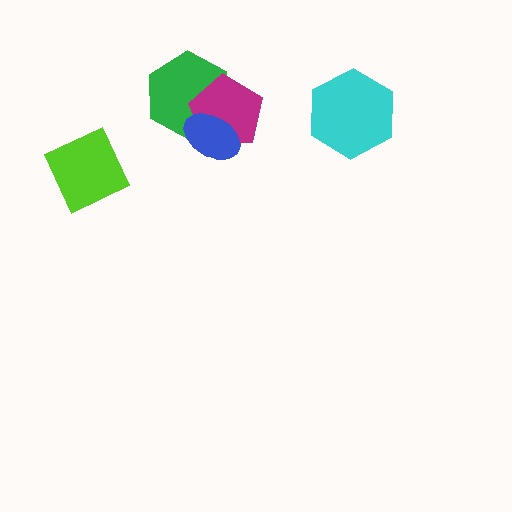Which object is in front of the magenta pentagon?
The blue ellipse is in front of the magenta pentagon.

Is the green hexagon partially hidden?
Yes, it is partially covered by another shape.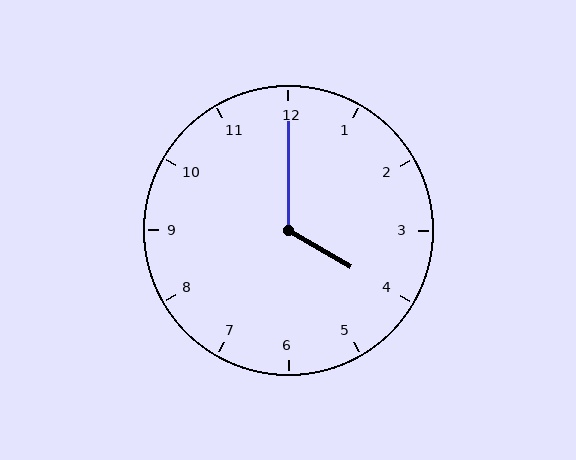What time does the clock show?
4:00.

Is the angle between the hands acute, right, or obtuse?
It is obtuse.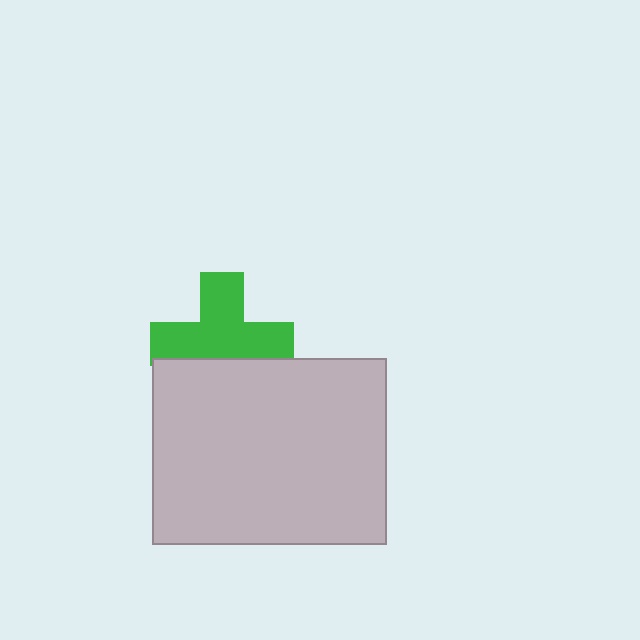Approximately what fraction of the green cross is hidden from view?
Roughly 31% of the green cross is hidden behind the light gray rectangle.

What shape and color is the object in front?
The object in front is a light gray rectangle.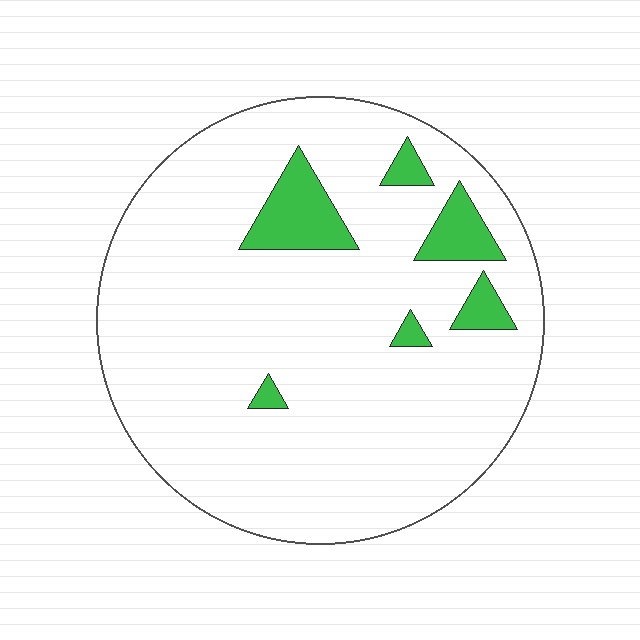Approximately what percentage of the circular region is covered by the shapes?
Approximately 10%.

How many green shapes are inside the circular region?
6.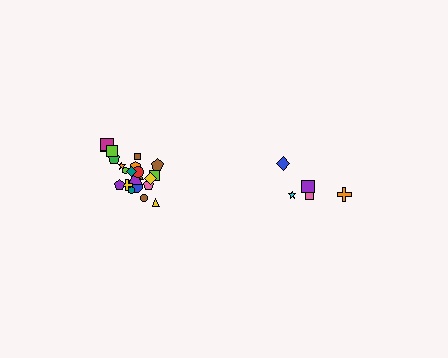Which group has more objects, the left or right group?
The left group.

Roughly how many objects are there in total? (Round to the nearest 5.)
Roughly 30 objects in total.